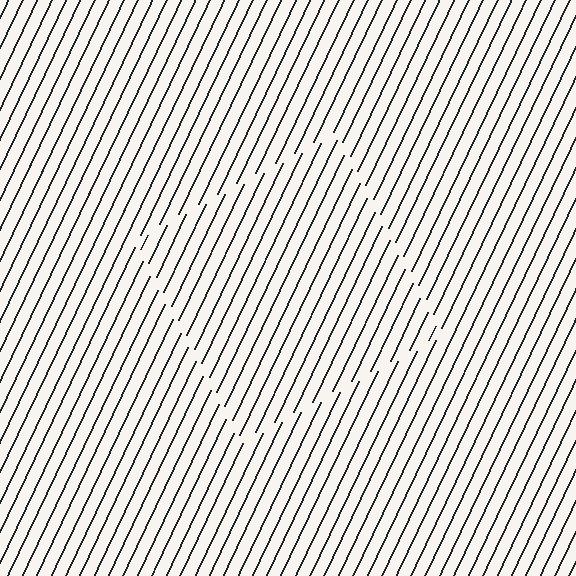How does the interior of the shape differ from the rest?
The interior of the shape contains the same grating, shifted by half a period — the contour is defined by the phase discontinuity where line-ends from the inner and outer gratings abut.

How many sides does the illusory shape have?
4 sides — the line-ends trace a square.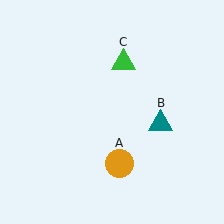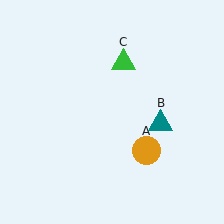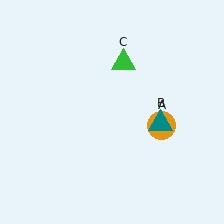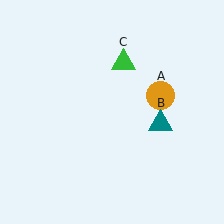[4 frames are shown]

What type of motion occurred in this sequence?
The orange circle (object A) rotated counterclockwise around the center of the scene.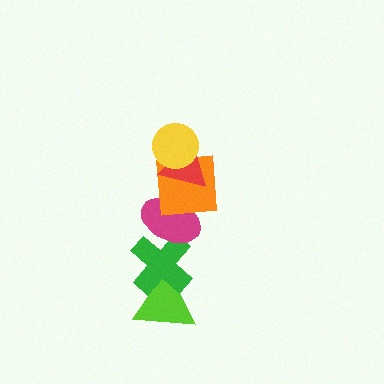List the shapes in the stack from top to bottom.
From top to bottom: the yellow circle, the red triangle, the orange square, the magenta ellipse, the green cross, the lime triangle.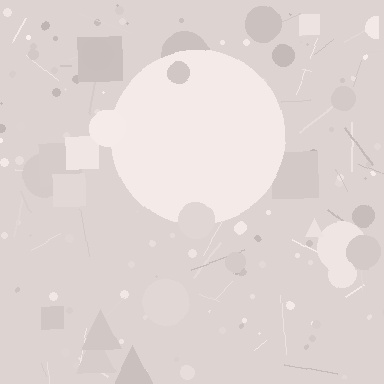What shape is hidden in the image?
A circle is hidden in the image.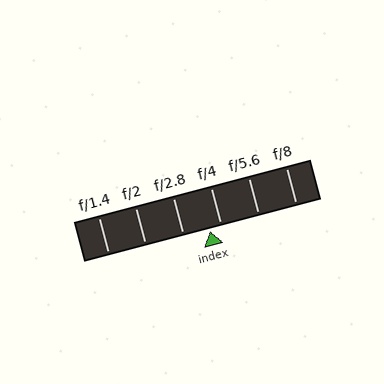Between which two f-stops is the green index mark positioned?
The index mark is between f/2.8 and f/4.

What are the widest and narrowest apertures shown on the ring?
The widest aperture shown is f/1.4 and the narrowest is f/8.